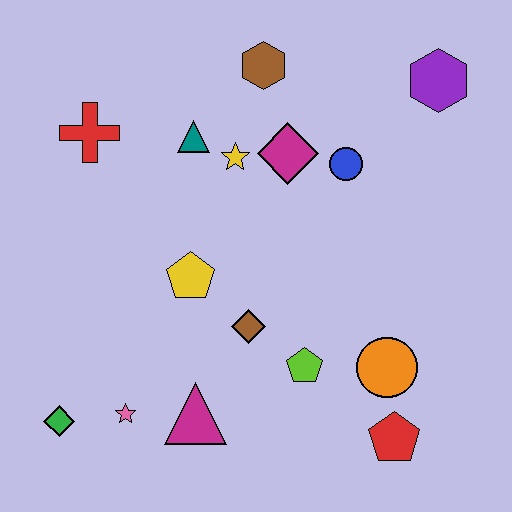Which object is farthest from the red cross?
The red pentagon is farthest from the red cross.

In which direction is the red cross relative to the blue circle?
The red cross is to the left of the blue circle.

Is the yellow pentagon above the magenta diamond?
No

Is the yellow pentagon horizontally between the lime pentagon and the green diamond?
Yes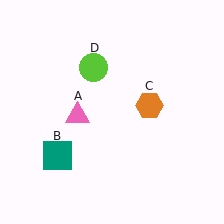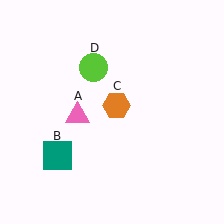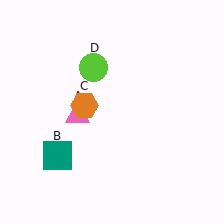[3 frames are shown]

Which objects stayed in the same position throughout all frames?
Pink triangle (object A) and teal square (object B) and lime circle (object D) remained stationary.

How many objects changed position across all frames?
1 object changed position: orange hexagon (object C).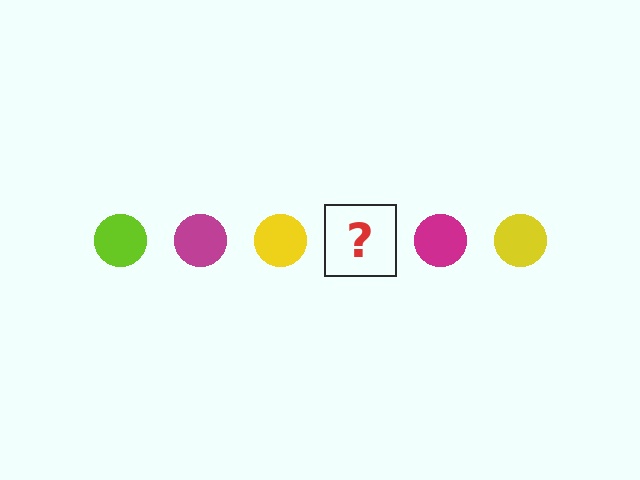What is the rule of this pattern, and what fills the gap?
The rule is that the pattern cycles through lime, magenta, yellow circles. The gap should be filled with a lime circle.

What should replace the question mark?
The question mark should be replaced with a lime circle.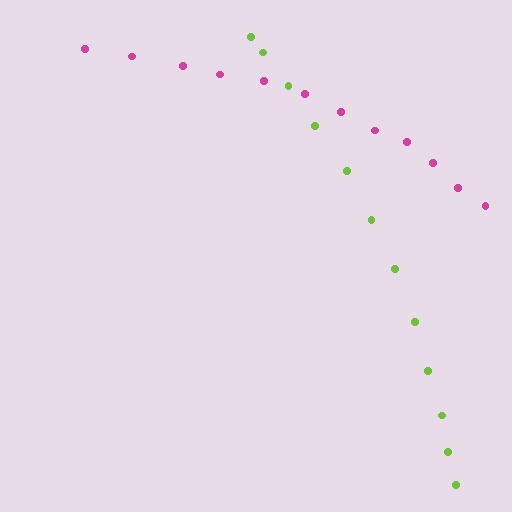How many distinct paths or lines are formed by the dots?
There are 2 distinct paths.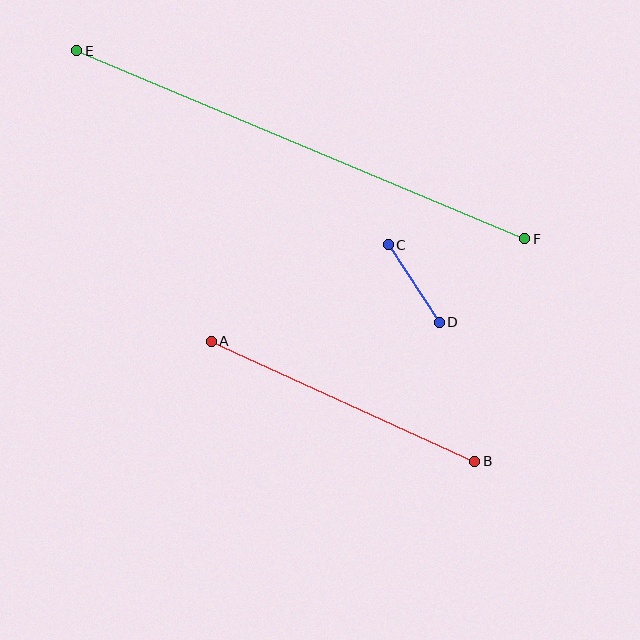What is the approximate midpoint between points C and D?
The midpoint is at approximately (414, 284) pixels.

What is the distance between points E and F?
The distance is approximately 486 pixels.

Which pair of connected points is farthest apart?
Points E and F are farthest apart.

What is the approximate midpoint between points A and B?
The midpoint is at approximately (343, 401) pixels.